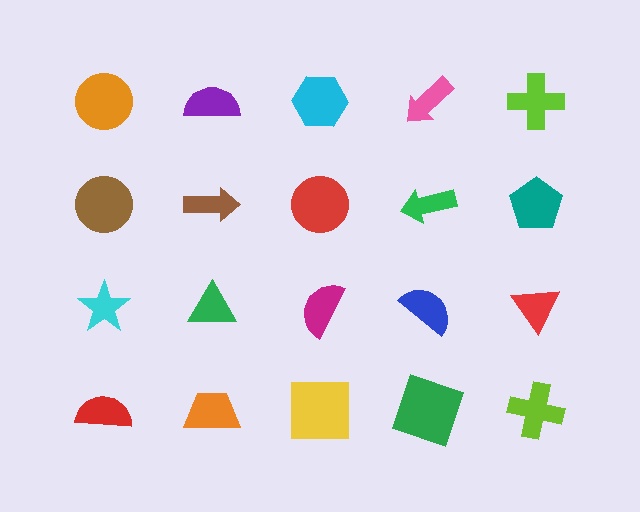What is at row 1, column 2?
A purple semicircle.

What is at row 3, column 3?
A magenta semicircle.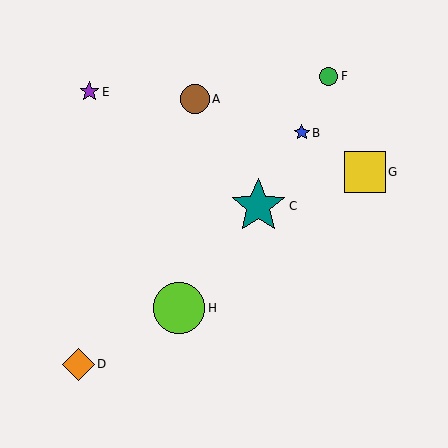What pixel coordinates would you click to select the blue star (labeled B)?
Click at (302, 133) to select the blue star B.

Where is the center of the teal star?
The center of the teal star is at (258, 206).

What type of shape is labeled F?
Shape F is a green circle.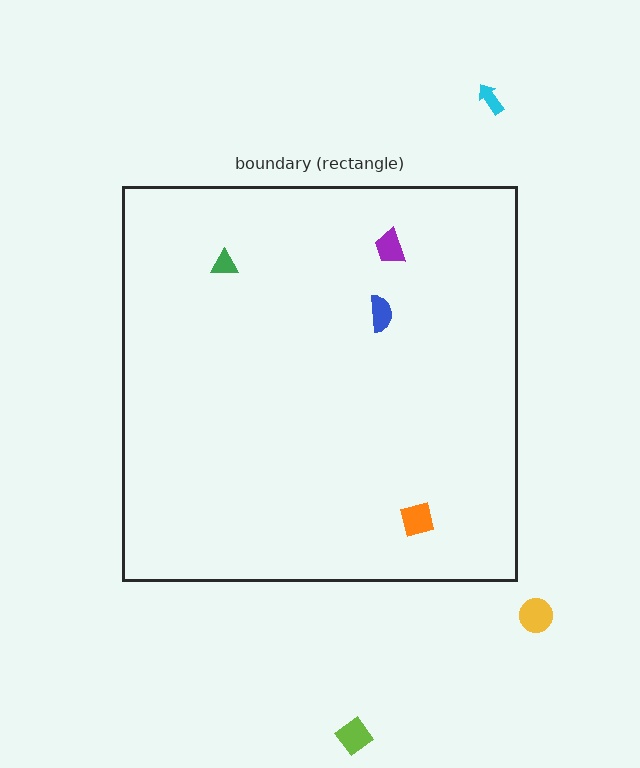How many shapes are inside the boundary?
4 inside, 3 outside.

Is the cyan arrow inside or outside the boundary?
Outside.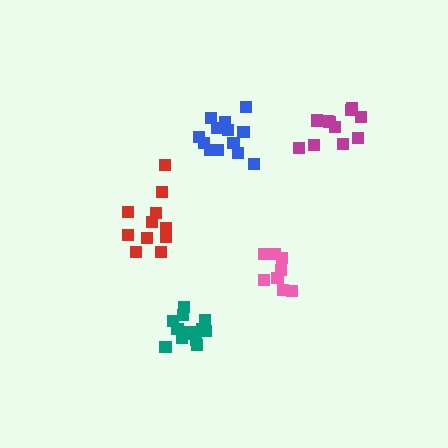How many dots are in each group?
Group 1: 8 dots, Group 2: 13 dots, Group 3: 11 dots, Group 4: 11 dots, Group 5: 13 dots (56 total).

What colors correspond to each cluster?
The clusters are colored: pink, teal, red, magenta, blue.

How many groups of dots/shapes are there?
There are 5 groups.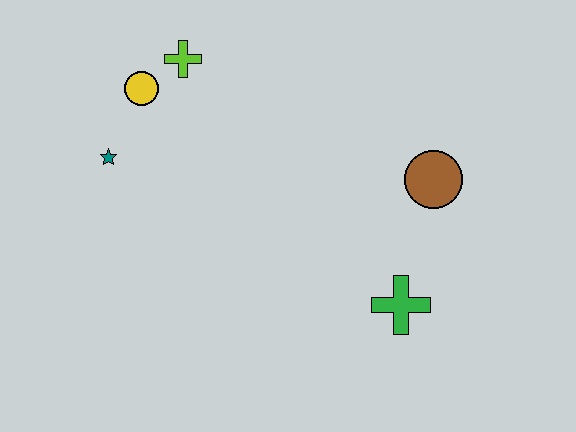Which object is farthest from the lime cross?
The green cross is farthest from the lime cross.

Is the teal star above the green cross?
Yes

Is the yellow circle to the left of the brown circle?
Yes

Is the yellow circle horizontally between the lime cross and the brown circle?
No